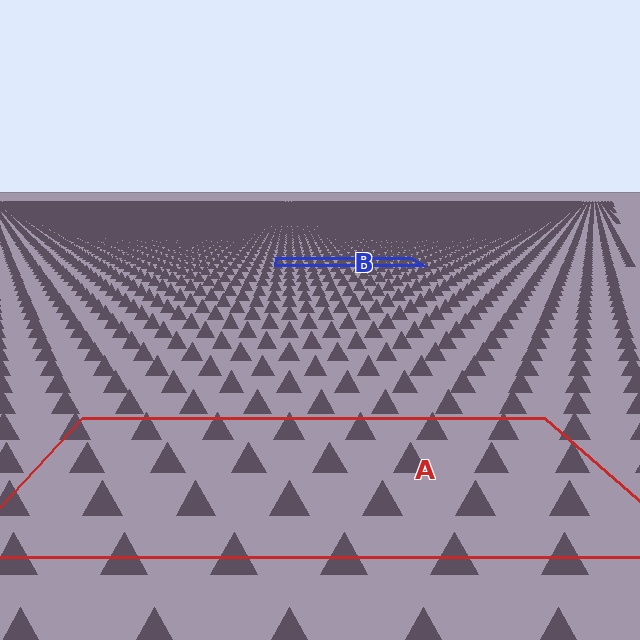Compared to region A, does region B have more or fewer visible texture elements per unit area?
Region B has more texture elements per unit area — they are packed more densely because it is farther away.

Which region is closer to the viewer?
Region A is closer. The texture elements there are larger and more spread out.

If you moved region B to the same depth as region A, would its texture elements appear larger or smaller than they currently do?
They would appear larger. At a closer depth, the same texture elements are projected at a bigger on-screen size.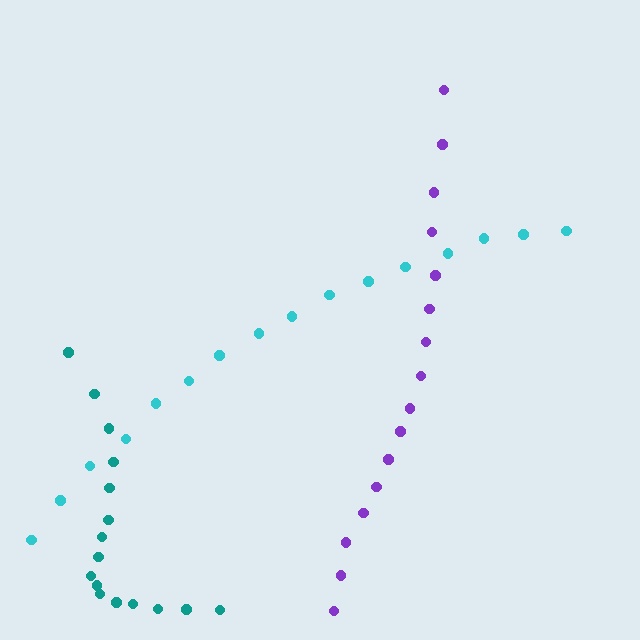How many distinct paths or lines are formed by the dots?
There are 3 distinct paths.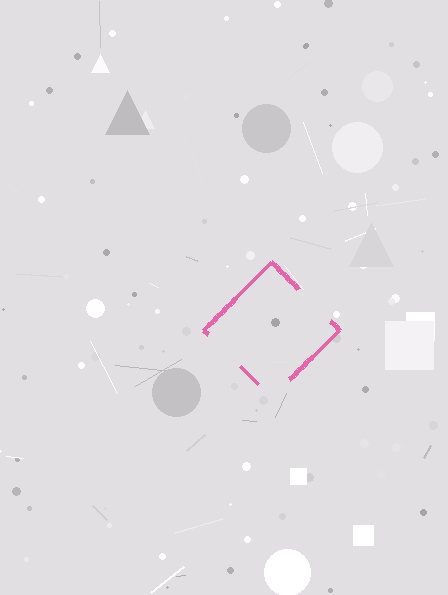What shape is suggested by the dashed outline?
The dashed outline suggests a diamond.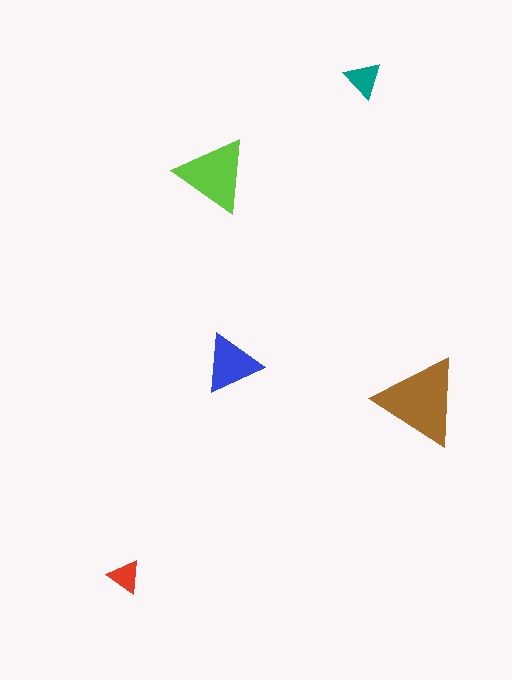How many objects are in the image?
There are 5 objects in the image.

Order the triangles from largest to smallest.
the brown one, the lime one, the blue one, the teal one, the red one.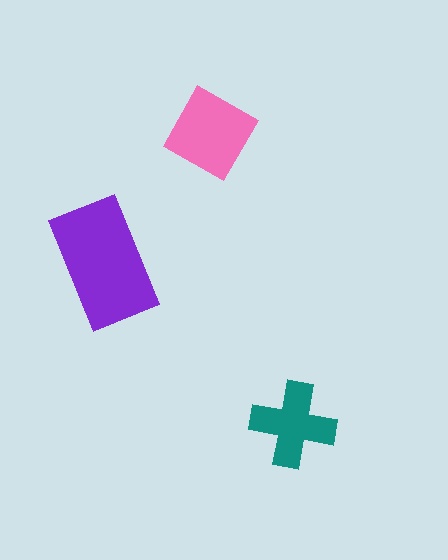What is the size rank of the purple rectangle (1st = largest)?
1st.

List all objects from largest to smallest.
The purple rectangle, the pink diamond, the teal cross.